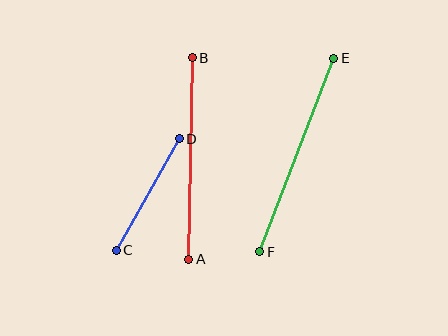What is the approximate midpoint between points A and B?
The midpoint is at approximately (190, 158) pixels.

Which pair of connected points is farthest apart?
Points E and F are farthest apart.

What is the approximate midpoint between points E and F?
The midpoint is at approximately (297, 155) pixels.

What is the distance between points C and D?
The distance is approximately 128 pixels.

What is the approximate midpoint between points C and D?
The midpoint is at approximately (148, 194) pixels.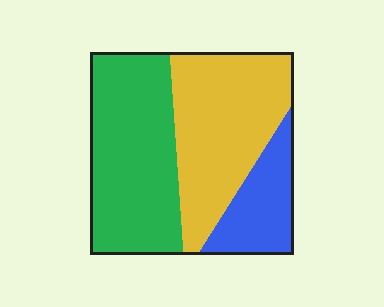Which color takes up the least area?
Blue, at roughly 20%.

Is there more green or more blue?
Green.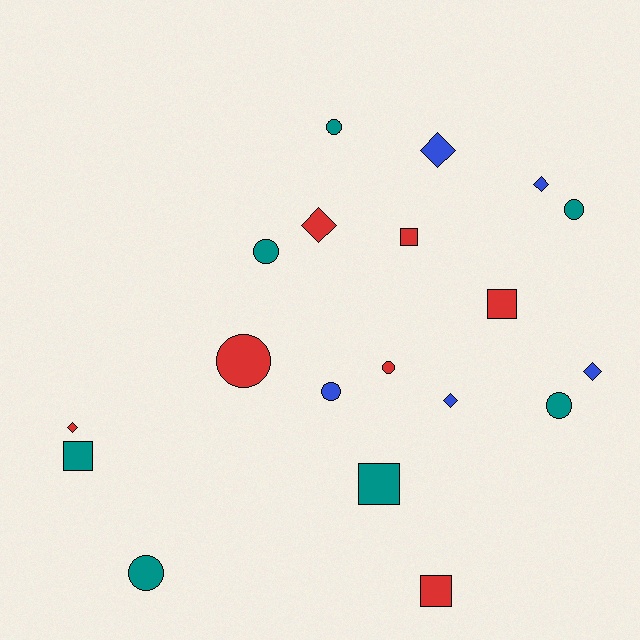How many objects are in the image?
There are 19 objects.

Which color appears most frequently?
Teal, with 7 objects.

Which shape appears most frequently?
Circle, with 8 objects.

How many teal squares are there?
There are 2 teal squares.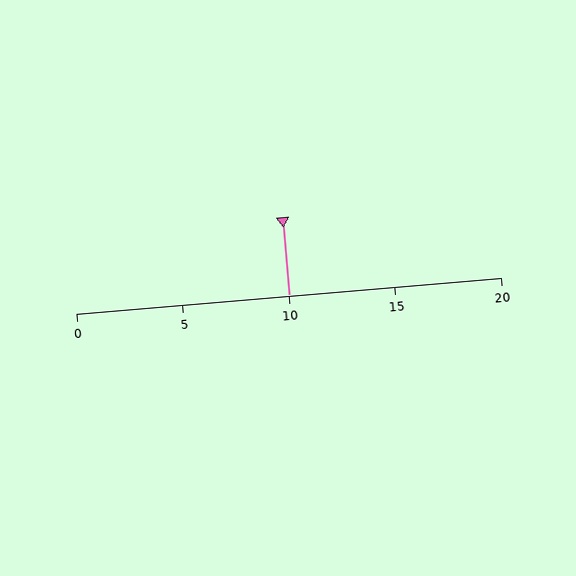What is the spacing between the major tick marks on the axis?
The major ticks are spaced 5 apart.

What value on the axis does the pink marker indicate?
The marker indicates approximately 10.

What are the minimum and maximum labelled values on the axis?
The axis runs from 0 to 20.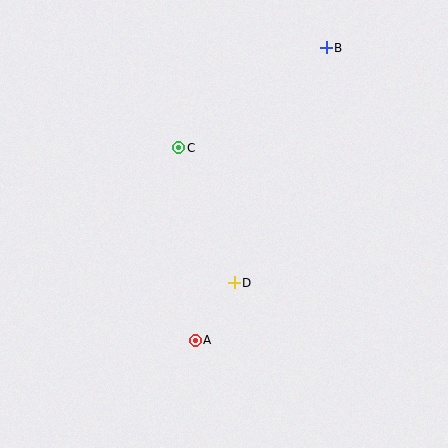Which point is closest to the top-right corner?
Point B is closest to the top-right corner.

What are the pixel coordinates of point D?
Point D is at (234, 283).